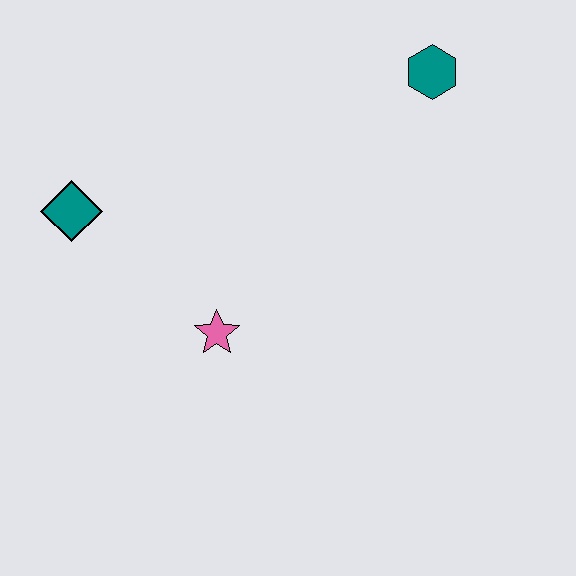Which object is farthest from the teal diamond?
The teal hexagon is farthest from the teal diamond.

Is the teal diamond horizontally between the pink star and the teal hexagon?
No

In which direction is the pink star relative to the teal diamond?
The pink star is to the right of the teal diamond.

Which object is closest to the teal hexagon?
The pink star is closest to the teal hexagon.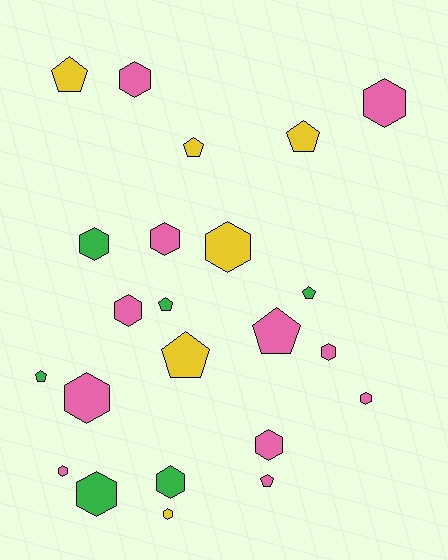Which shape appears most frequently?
Hexagon, with 14 objects.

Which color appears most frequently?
Pink, with 11 objects.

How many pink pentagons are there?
There are 2 pink pentagons.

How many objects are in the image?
There are 23 objects.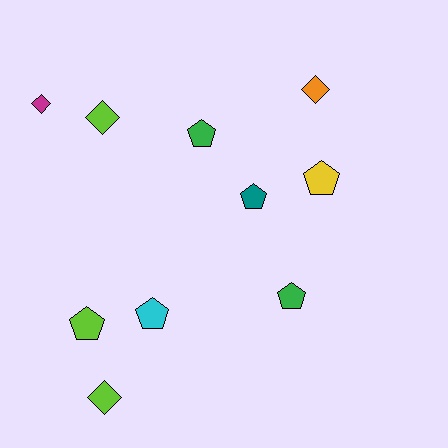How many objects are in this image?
There are 10 objects.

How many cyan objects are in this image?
There is 1 cyan object.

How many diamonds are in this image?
There are 4 diamonds.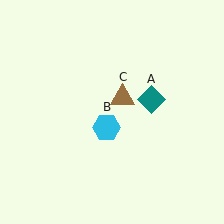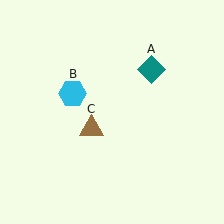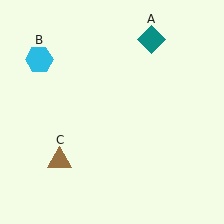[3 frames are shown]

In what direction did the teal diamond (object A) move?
The teal diamond (object A) moved up.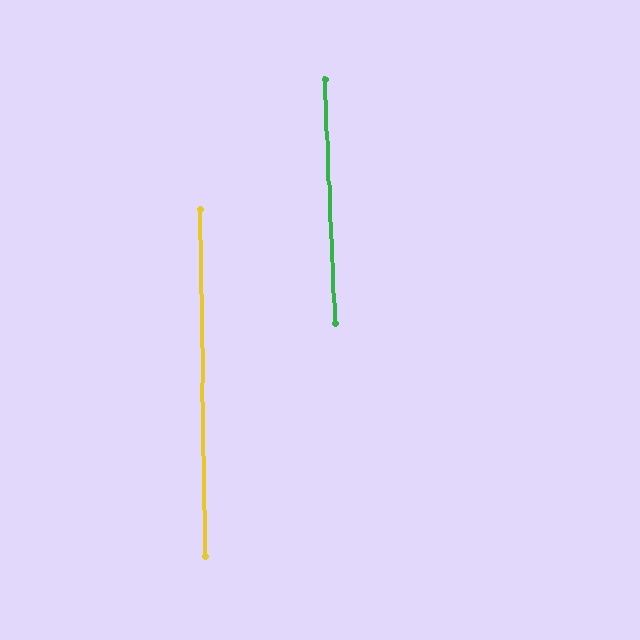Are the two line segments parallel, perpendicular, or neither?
Parallel — their directions differ by only 1.8°.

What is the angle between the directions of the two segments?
Approximately 2 degrees.